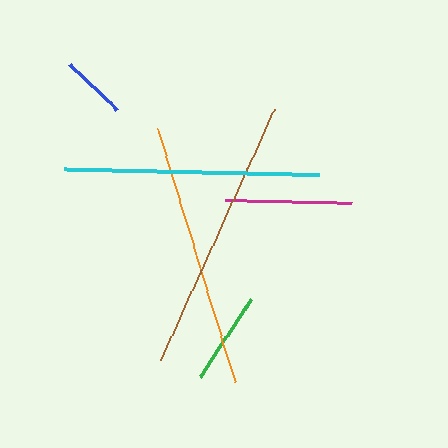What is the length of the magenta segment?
The magenta segment is approximately 127 pixels long.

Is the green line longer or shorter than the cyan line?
The cyan line is longer than the green line.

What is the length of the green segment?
The green segment is approximately 94 pixels long.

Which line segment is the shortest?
The blue line is the shortest at approximately 66 pixels.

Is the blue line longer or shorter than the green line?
The green line is longer than the blue line.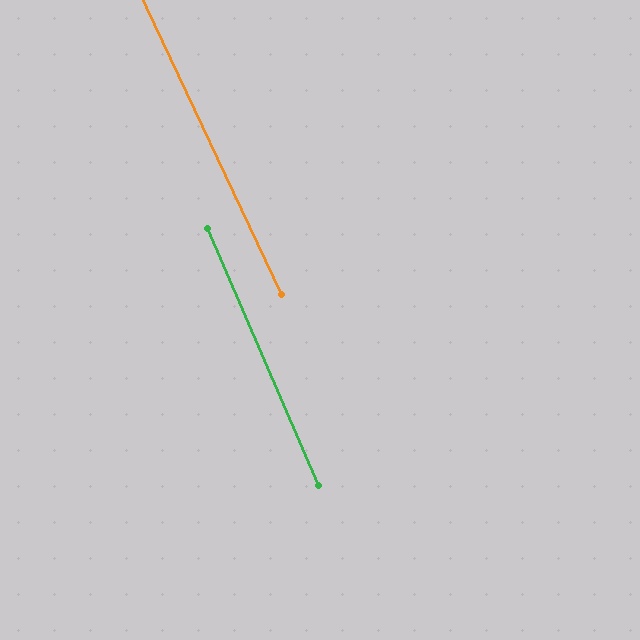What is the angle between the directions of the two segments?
Approximately 2 degrees.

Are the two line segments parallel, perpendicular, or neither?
Parallel — their directions differ by only 1.8°.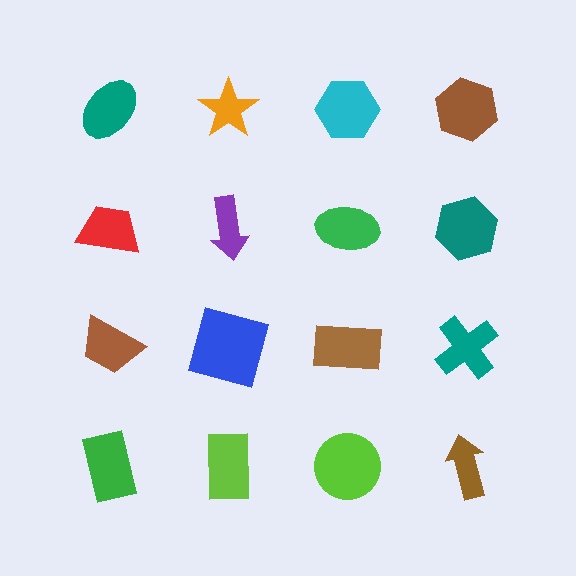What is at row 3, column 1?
A brown trapezoid.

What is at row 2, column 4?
A teal hexagon.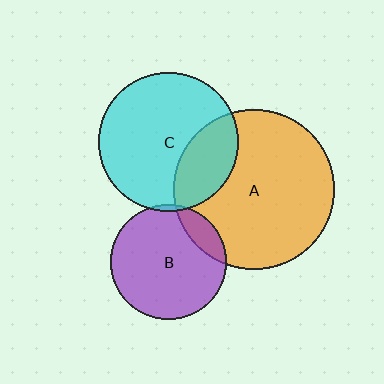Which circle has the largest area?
Circle A (orange).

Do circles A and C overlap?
Yes.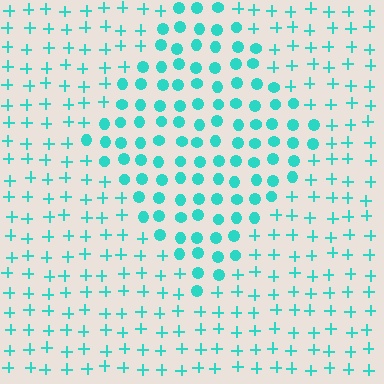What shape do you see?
I see a diamond.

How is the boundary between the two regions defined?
The boundary is defined by a change in element shape: circles inside vs. plus signs outside. All elements share the same color and spacing.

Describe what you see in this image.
The image is filled with small cyan elements arranged in a uniform grid. A diamond-shaped region contains circles, while the surrounding area contains plus signs. The boundary is defined purely by the change in element shape.